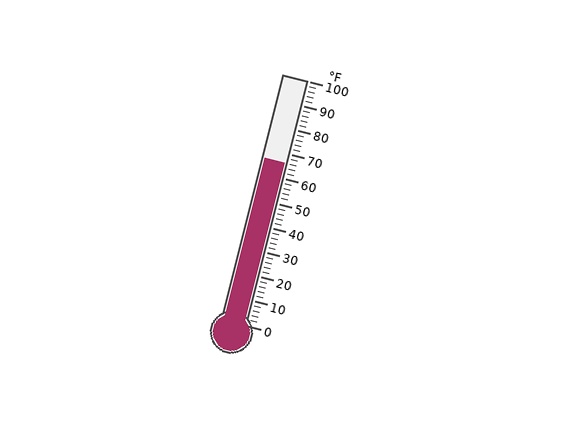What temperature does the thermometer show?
The thermometer shows approximately 66°F.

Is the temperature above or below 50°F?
The temperature is above 50°F.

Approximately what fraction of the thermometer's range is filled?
The thermometer is filled to approximately 65% of its range.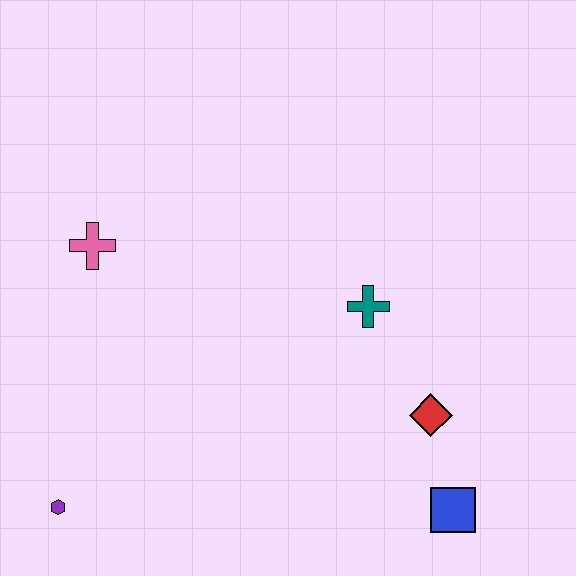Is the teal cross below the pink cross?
Yes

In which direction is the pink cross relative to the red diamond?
The pink cross is to the left of the red diamond.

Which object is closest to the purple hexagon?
The pink cross is closest to the purple hexagon.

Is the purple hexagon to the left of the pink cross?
Yes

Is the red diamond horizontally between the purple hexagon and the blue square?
Yes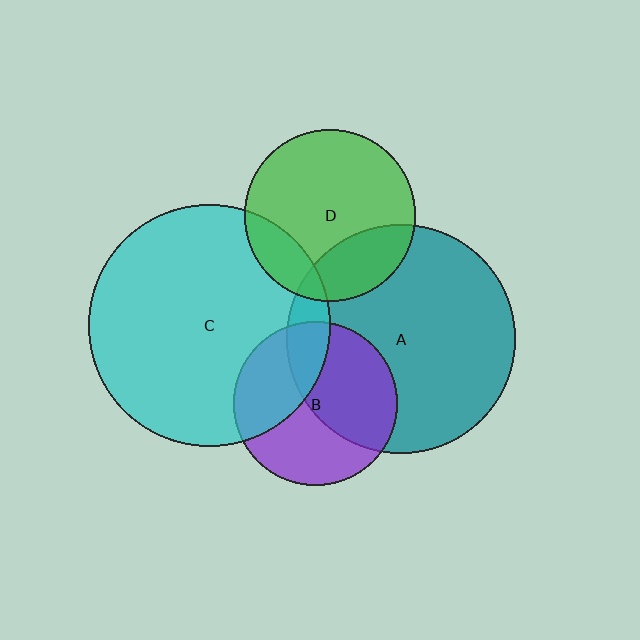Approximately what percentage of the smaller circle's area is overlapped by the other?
Approximately 50%.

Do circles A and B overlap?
Yes.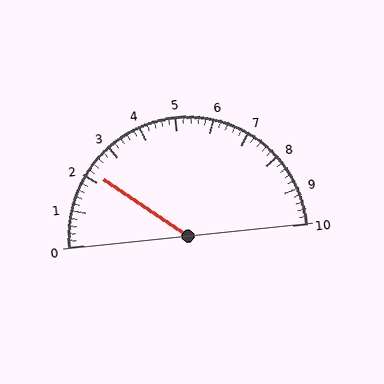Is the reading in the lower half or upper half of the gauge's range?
The reading is in the lower half of the range (0 to 10).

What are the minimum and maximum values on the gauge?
The gauge ranges from 0 to 10.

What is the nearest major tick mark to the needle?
The nearest major tick mark is 2.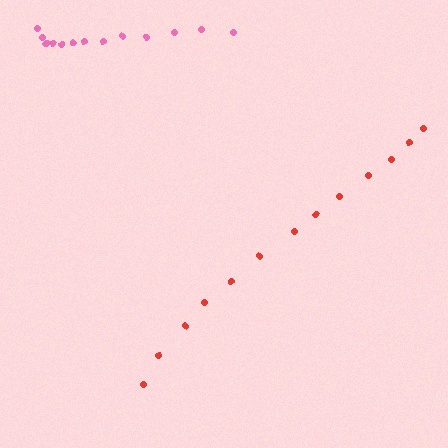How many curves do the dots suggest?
There are 2 distinct paths.